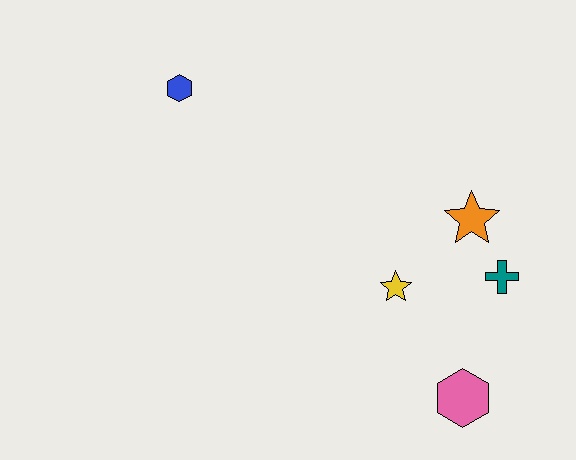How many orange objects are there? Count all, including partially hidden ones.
There is 1 orange object.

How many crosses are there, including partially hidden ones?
There is 1 cross.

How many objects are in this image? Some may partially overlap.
There are 5 objects.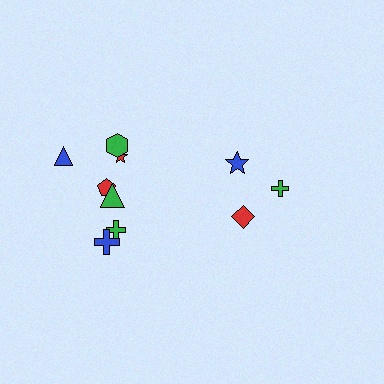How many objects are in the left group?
There are 7 objects.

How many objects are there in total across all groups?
There are 10 objects.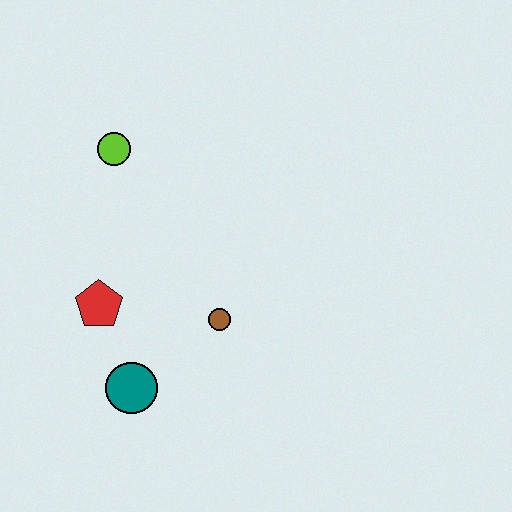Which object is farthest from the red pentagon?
The lime circle is farthest from the red pentagon.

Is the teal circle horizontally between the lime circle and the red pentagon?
No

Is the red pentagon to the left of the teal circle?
Yes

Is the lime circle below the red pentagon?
No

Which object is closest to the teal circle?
The red pentagon is closest to the teal circle.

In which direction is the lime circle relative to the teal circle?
The lime circle is above the teal circle.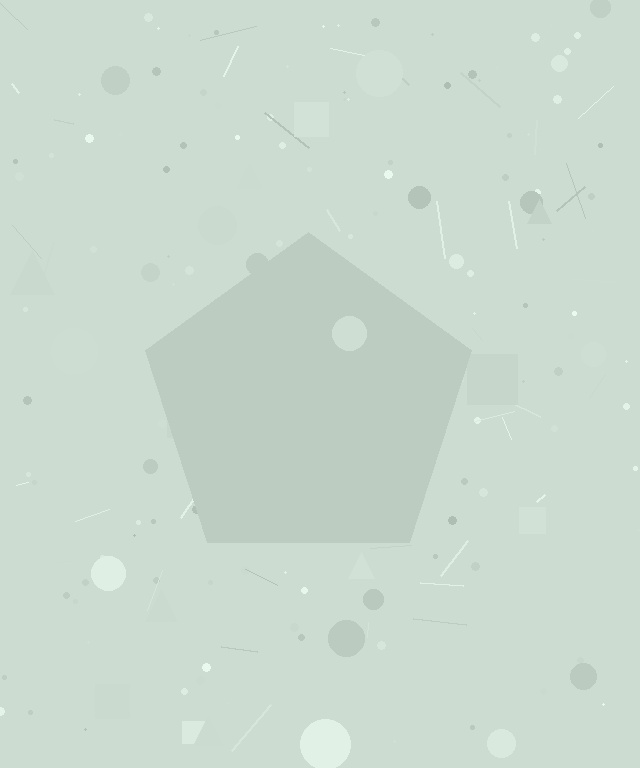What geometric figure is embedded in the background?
A pentagon is embedded in the background.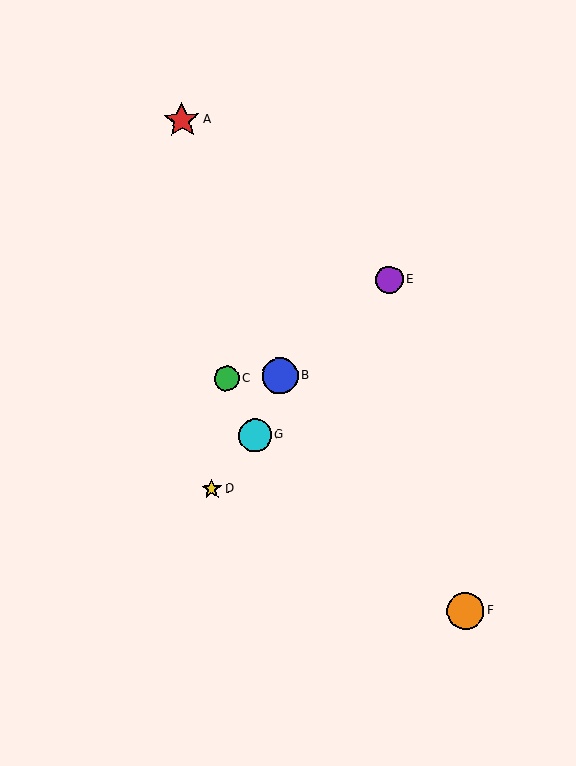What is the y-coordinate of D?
Object D is at y≈489.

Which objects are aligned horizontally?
Objects B, C are aligned horizontally.